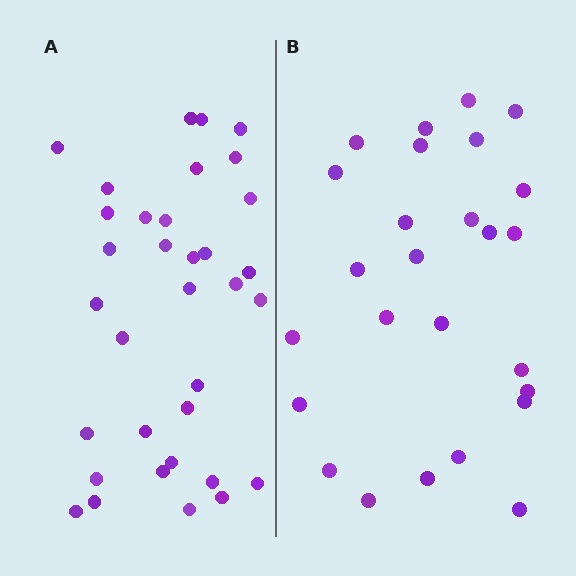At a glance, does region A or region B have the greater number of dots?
Region A (the left region) has more dots.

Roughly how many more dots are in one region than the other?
Region A has roughly 8 or so more dots than region B.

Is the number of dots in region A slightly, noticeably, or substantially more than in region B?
Region A has noticeably more, but not dramatically so. The ratio is roughly 1.3 to 1.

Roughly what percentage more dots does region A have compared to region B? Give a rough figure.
About 30% more.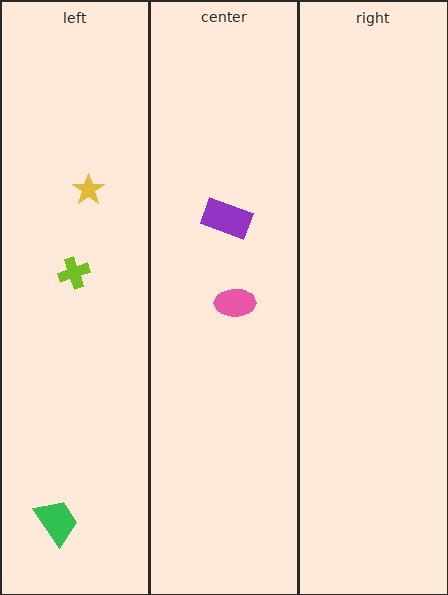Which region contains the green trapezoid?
The left region.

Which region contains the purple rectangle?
The center region.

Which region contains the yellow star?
The left region.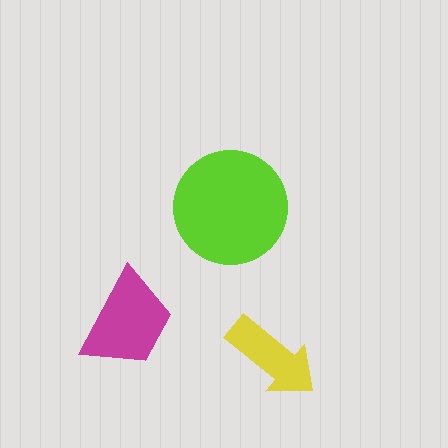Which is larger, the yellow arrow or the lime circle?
The lime circle.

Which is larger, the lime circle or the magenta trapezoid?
The lime circle.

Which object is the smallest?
The yellow arrow.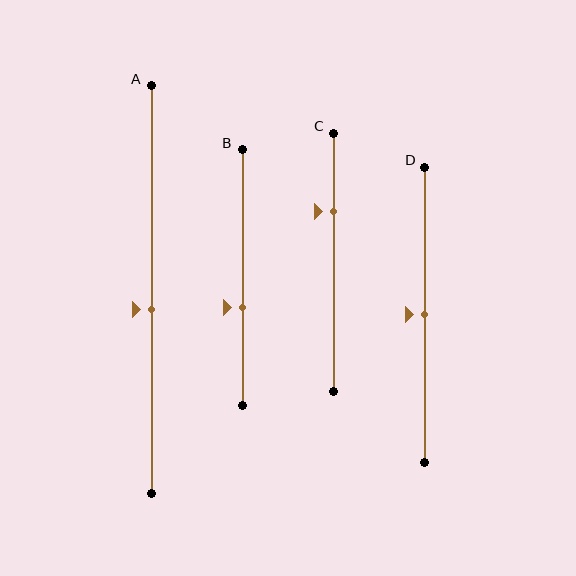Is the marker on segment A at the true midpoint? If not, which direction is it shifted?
No, the marker on segment A is shifted downward by about 5% of the segment length.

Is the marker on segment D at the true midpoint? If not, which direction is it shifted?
Yes, the marker on segment D is at the true midpoint.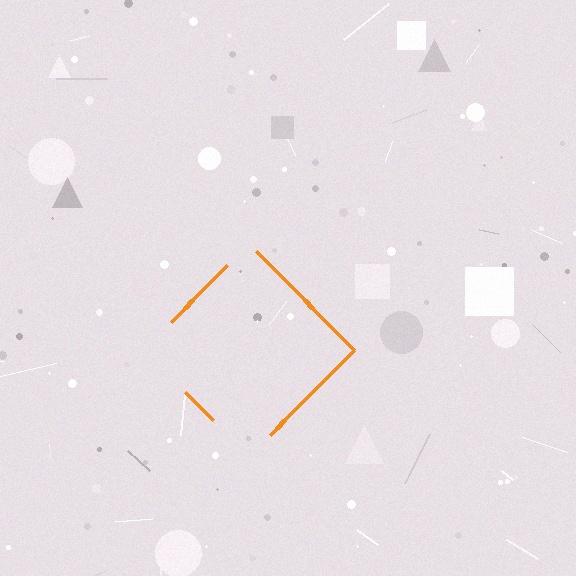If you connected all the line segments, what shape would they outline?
They would outline a diamond.